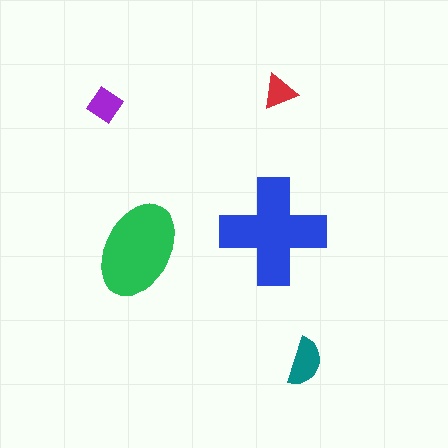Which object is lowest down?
The teal semicircle is bottommost.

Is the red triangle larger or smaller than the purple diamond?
Smaller.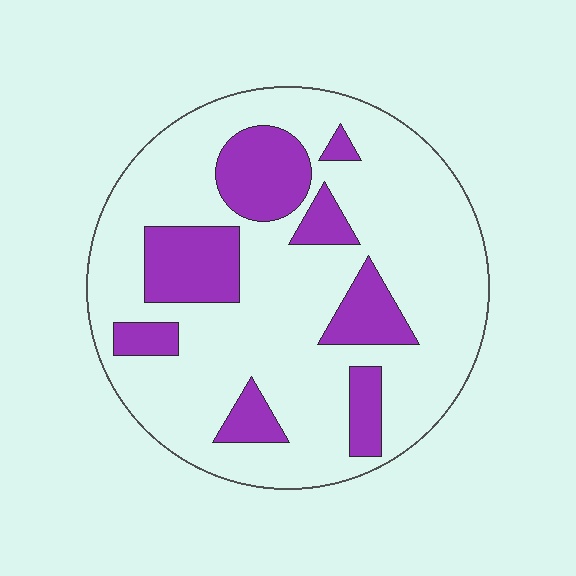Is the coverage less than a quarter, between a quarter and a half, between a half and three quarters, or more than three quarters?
Less than a quarter.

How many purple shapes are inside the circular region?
8.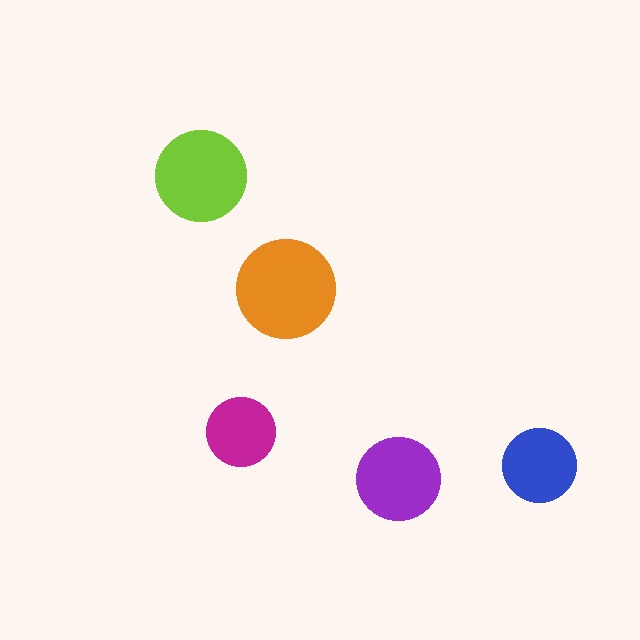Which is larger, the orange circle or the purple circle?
The orange one.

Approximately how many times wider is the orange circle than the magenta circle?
About 1.5 times wider.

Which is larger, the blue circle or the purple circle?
The purple one.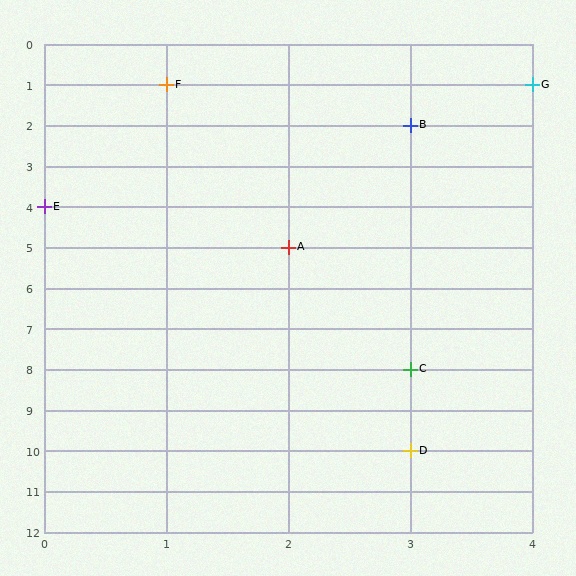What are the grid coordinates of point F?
Point F is at grid coordinates (1, 1).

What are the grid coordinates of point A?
Point A is at grid coordinates (2, 5).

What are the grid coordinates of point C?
Point C is at grid coordinates (3, 8).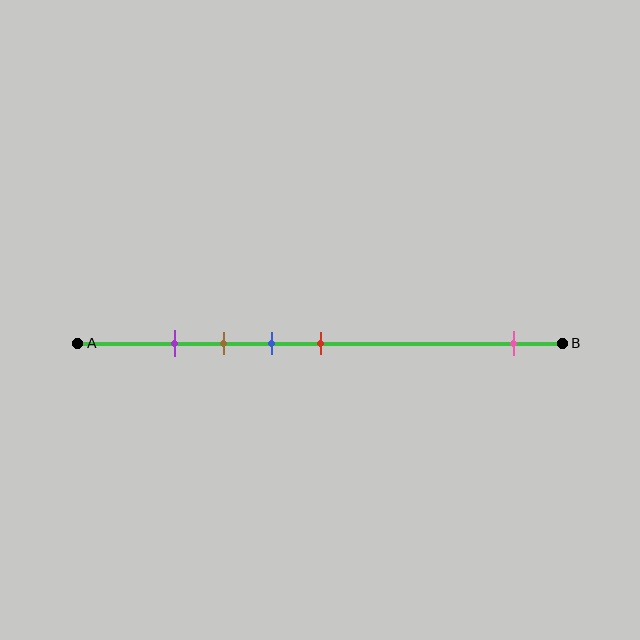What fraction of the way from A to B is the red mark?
The red mark is approximately 50% (0.5) of the way from A to B.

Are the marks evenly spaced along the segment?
No, the marks are not evenly spaced.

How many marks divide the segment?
There are 5 marks dividing the segment.